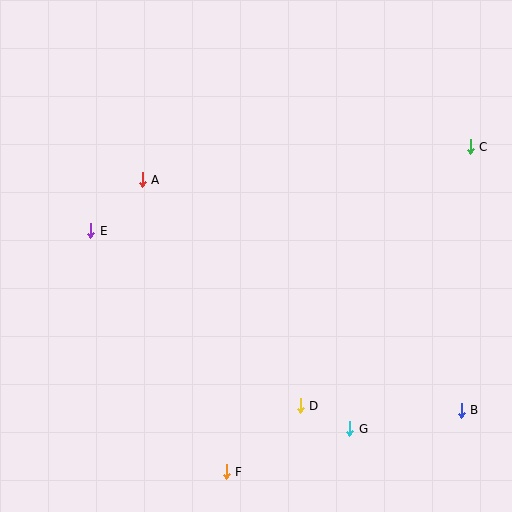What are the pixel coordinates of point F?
Point F is at (226, 472).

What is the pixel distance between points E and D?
The distance between E and D is 273 pixels.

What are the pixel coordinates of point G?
Point G is at (350, 429).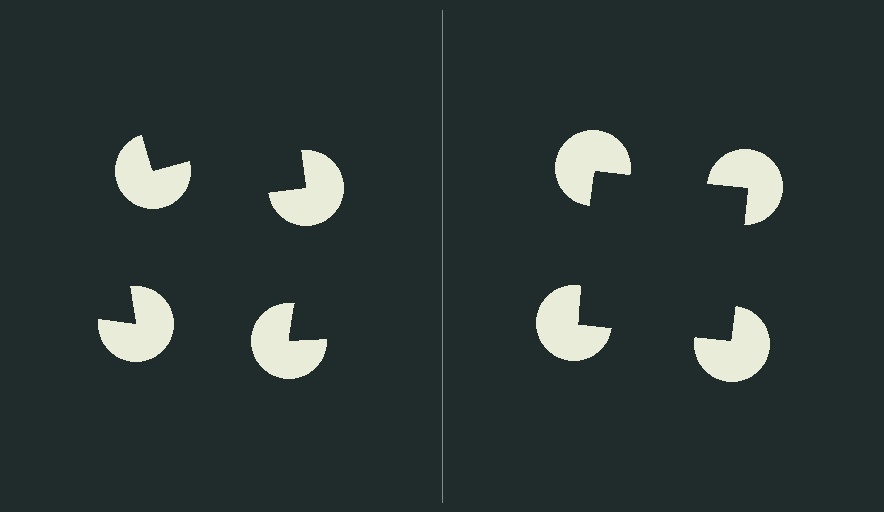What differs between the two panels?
The pac-man discs are positioned identically on both sides; only the wedge orientations differ. On the right they align to a square; on the left they are misaligned.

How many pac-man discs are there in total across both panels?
8 — 4 on each side.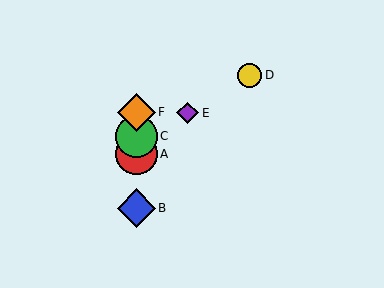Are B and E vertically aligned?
No, B is at x≈136 and E is at x≈188.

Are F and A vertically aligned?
Yes, both are at x≈136.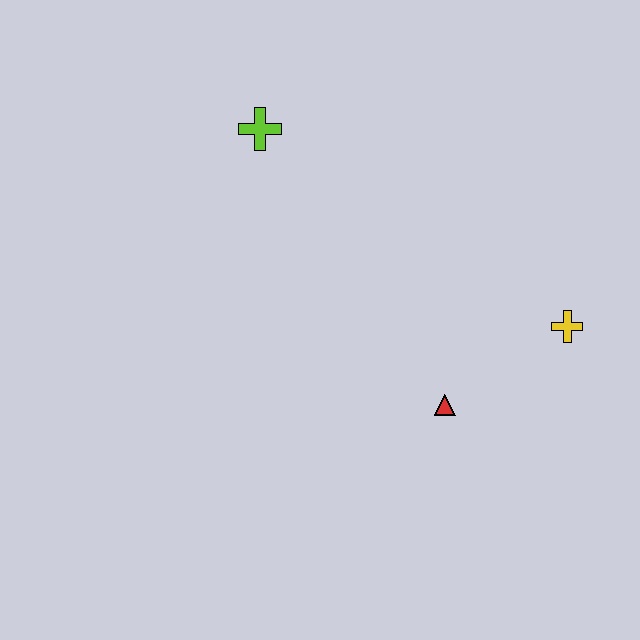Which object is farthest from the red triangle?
The lime cross is farthest from the red triangle.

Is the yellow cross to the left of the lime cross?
No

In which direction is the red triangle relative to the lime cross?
The red triangle is below the lime cross.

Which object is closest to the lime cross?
The red triangle is closest to the lime cross.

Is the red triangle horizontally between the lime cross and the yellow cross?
Yes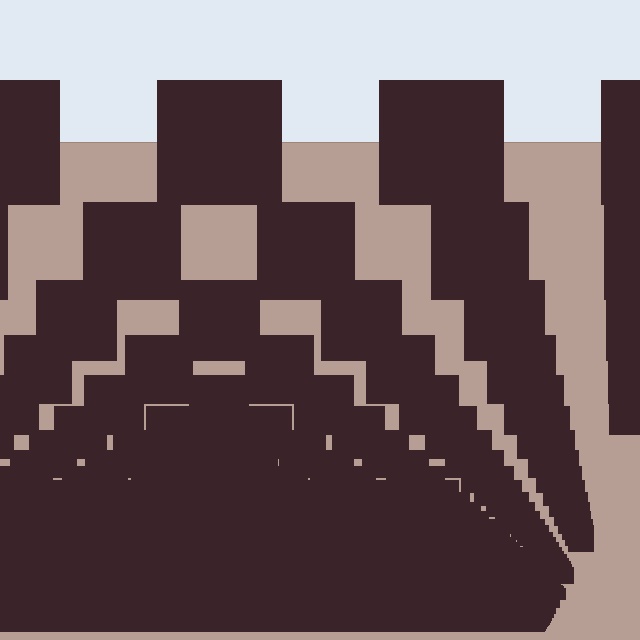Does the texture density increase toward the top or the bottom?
Density increases toward the bottom.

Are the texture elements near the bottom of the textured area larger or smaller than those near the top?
Smaller. The gradient is inverted — elements near the bottom are smaller and denser.